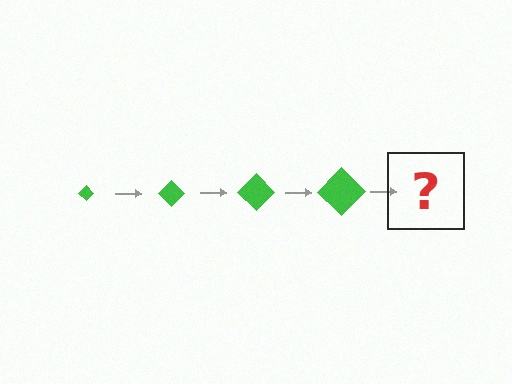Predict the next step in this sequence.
The next step is a green diamond, larger than the previous one.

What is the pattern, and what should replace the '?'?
The pattern is that the diamond gets progressively larger each step. The '?' should be a green diamond, larger than the previous one.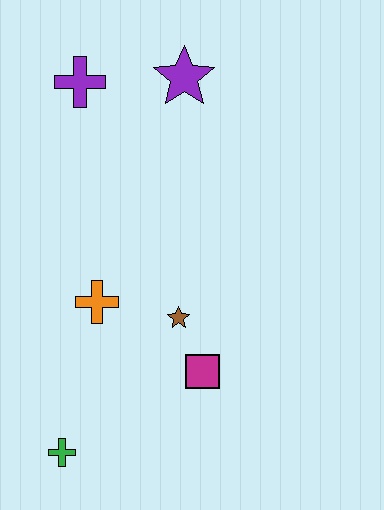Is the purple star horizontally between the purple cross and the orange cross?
No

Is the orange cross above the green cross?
Yes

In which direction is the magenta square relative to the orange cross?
The magenta square is to the right of the orange cross.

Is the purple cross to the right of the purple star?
No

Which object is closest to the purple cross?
The purple star is closest to the purple cross.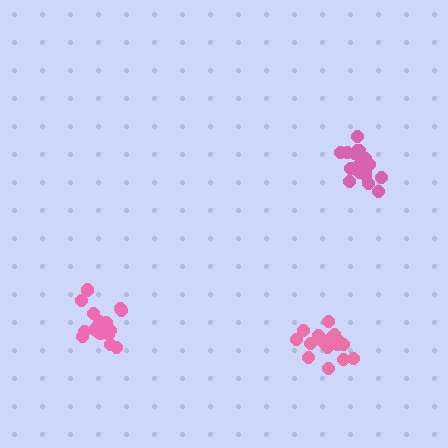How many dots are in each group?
Group 1: 19 dots, Group 2: 18 dots, Group 3: 16 dots (53 total).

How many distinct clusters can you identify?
There are 3 distinct clusters.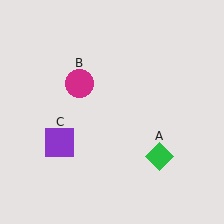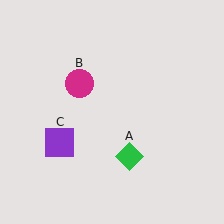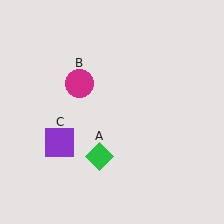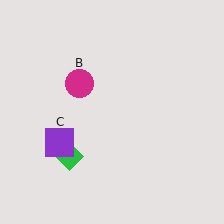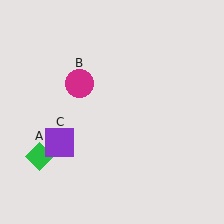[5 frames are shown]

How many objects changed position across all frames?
1 object changed position: green diamond (object A).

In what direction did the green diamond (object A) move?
The green diamond (object A) moved left.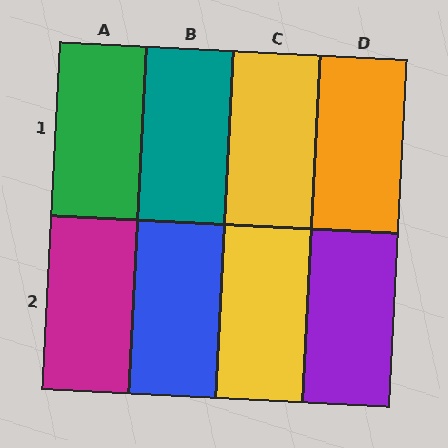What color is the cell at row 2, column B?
Blue.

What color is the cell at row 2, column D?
Purple.